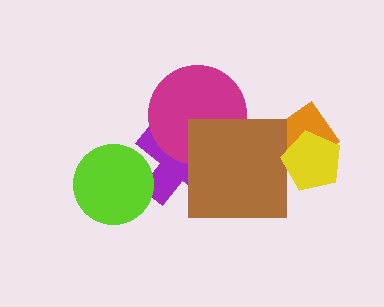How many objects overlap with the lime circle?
1 object overlaps with the lime circle.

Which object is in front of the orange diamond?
The yellow pentagon is in front of the orange diamond.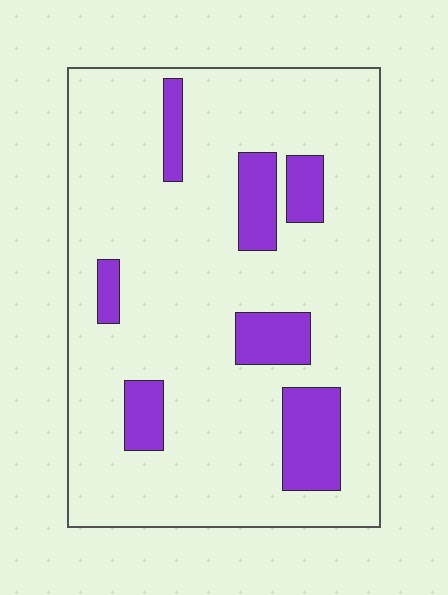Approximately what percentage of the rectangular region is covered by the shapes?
Approximately 15%.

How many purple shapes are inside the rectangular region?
7.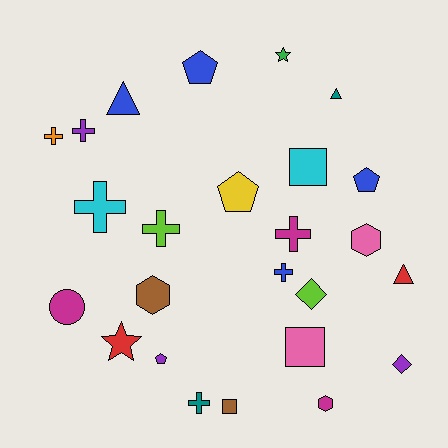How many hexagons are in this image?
There are 3 hexagons.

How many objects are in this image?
There are 25 objects.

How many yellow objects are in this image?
There is 1 yellow object.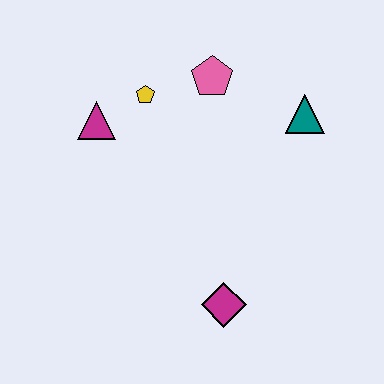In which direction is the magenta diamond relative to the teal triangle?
The magenta diamond is below the teal triangle.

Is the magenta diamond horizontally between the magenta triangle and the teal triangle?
Yes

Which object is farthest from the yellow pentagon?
The magenta diamond is farthest from the yellow pentagon.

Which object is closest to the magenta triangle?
The yellow pentagon is closest to the magenta triangle.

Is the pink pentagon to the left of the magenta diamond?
Yes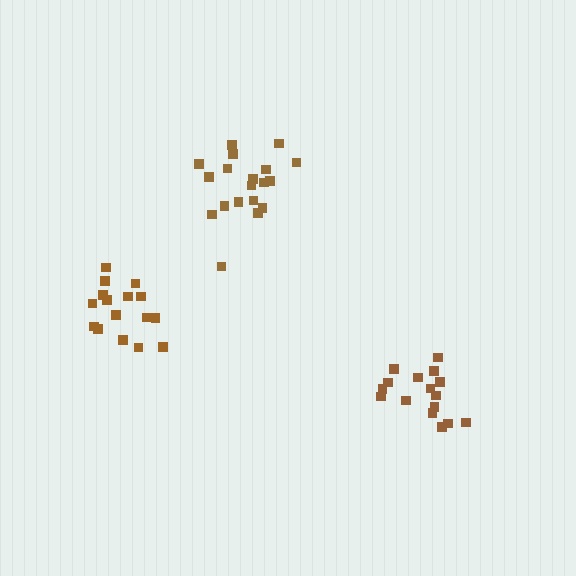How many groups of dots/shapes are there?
There are 3 groups.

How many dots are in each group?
Group 1: 16 dots, Group 2: 16 dots, Group 3: 19 dots (51 total).